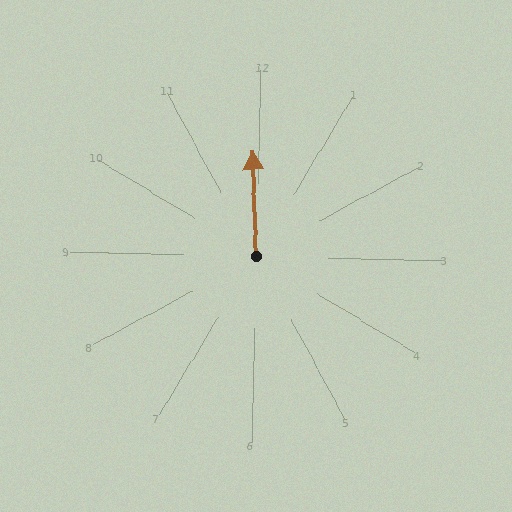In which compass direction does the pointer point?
North.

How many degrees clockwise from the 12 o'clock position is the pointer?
Approximately 357 degrees.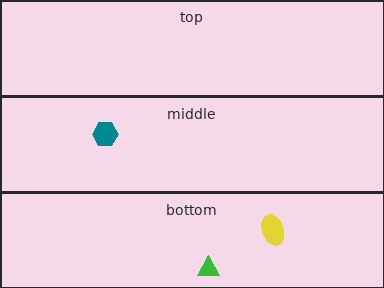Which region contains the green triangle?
The bottom region.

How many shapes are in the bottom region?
2.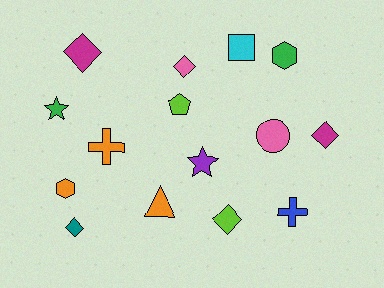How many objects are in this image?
There are 15 objects.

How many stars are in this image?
There are 2 stars.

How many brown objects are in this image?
There are no brown objects.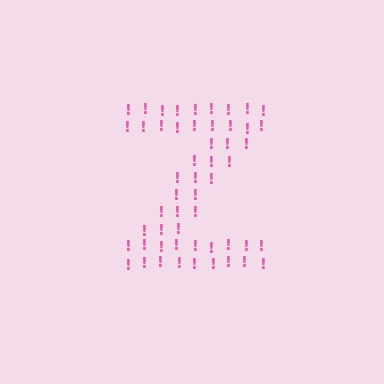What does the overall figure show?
The overall figure shows the letter Z.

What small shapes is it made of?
It is made of small exclamation marks.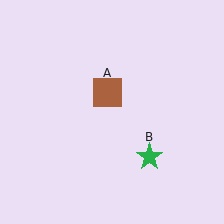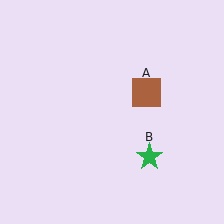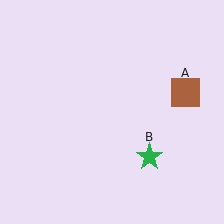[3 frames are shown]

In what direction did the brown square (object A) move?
The brown square (object A) moved right.